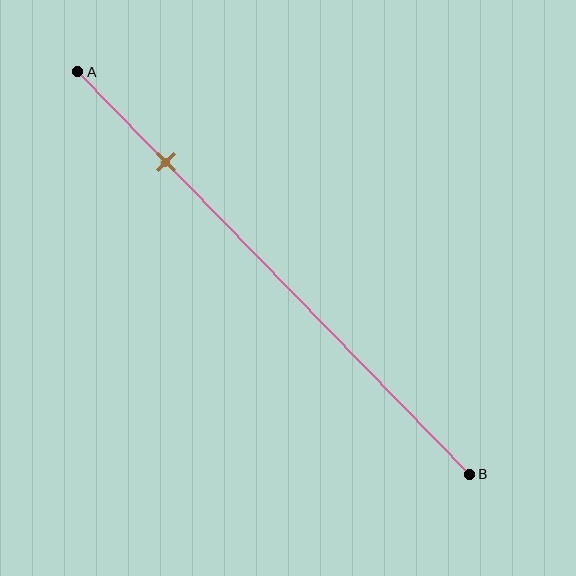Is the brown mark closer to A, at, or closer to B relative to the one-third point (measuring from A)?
The brown mark is closer to point A than the one-third point of segment AB.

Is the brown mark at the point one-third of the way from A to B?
No, the mark is at about 20% from A, not at the 33% one-third point.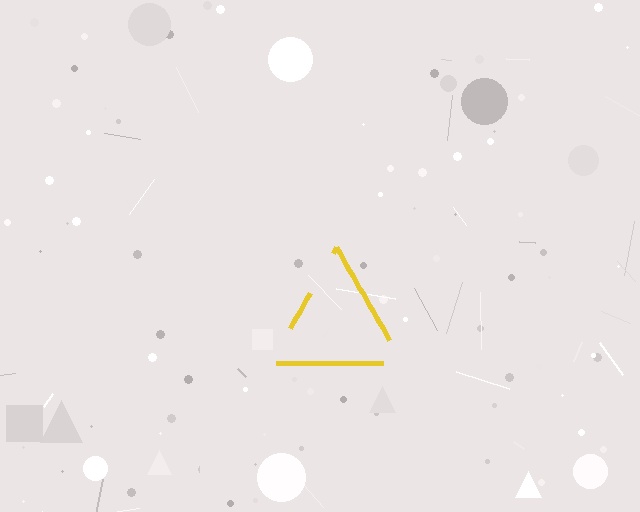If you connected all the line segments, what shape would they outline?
They would outline a triangle.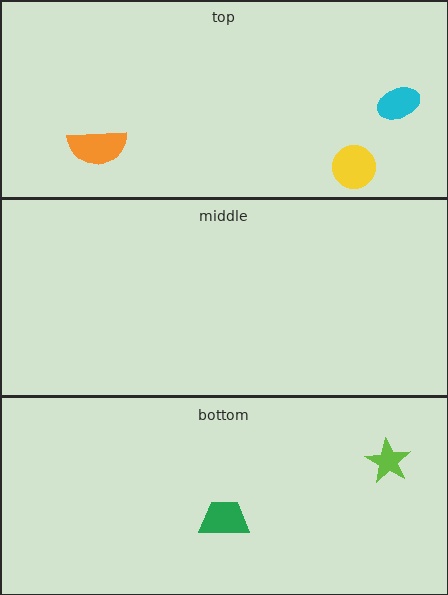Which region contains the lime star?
The bottom region.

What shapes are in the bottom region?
The lime star, the green trapezoid.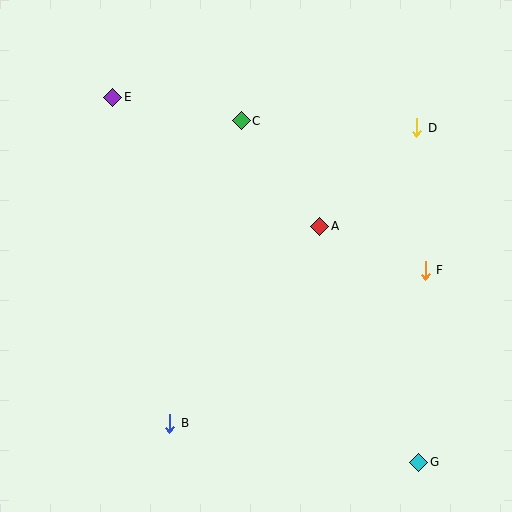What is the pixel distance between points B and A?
The distance between B and A is 248 pixels.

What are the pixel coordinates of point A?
Point A is at (320, 226).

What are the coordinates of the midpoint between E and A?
The midpoint between E and A is at (216, 162).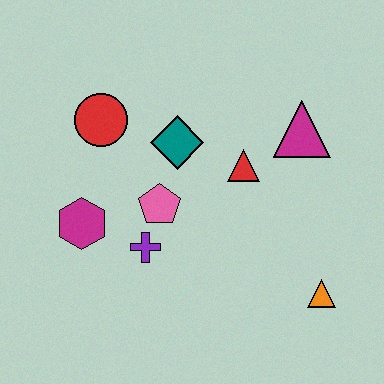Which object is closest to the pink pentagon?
The purple cross is closest to the pink pentagon.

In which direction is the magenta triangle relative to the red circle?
The magenta triangle is to the right of the red circle.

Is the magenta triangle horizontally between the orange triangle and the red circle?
Yes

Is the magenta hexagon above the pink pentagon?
No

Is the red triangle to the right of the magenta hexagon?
Yes